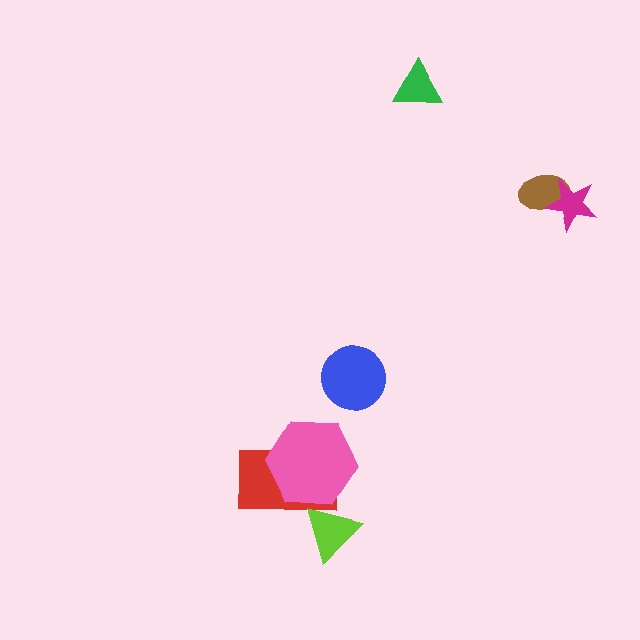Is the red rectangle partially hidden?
Yes, it is partially covered by another shape.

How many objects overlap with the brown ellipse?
1 object overlaps with the brown ellipse.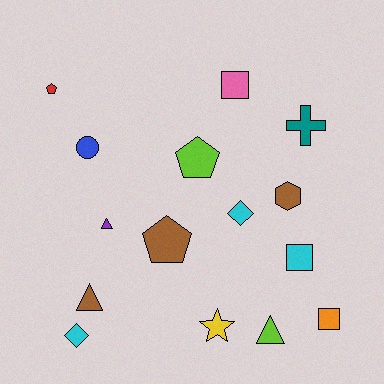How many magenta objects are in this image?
There are no magenta objects.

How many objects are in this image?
There are 15 objects.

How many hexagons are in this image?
There is 1 hexagon.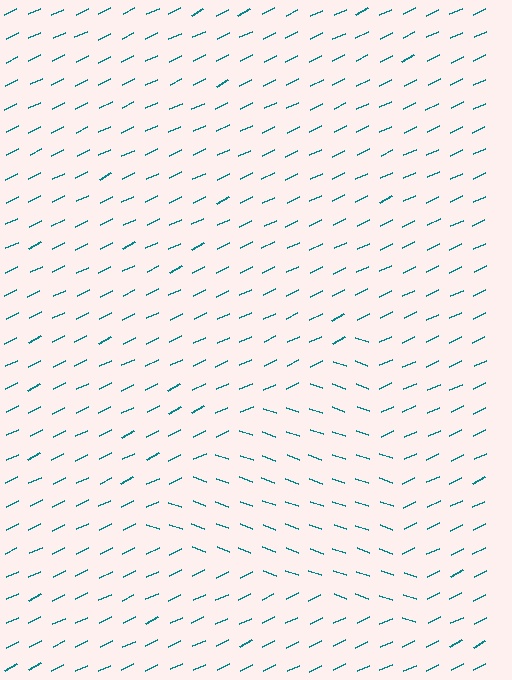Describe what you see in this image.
The image is filled with small teal line segments. A triangle region in the image has lines oriented differently from the surrounding lines, creating a visible texture boundary.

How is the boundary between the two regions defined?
The boundary is defined purely by a change in line orientation (approximately 45 degrees difference). All lines are the same color and thickness.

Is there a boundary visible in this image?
Yes, there is a texture boundary formed by a change in line orientation.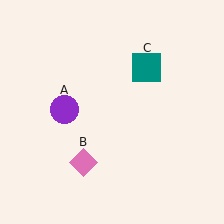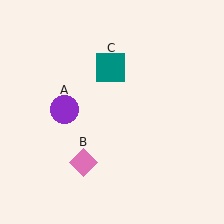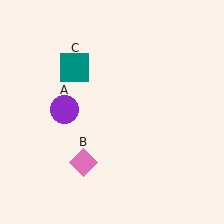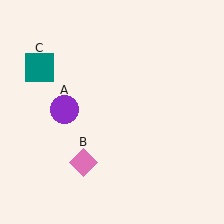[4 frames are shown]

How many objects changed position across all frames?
1 object changed position: teal square (object C).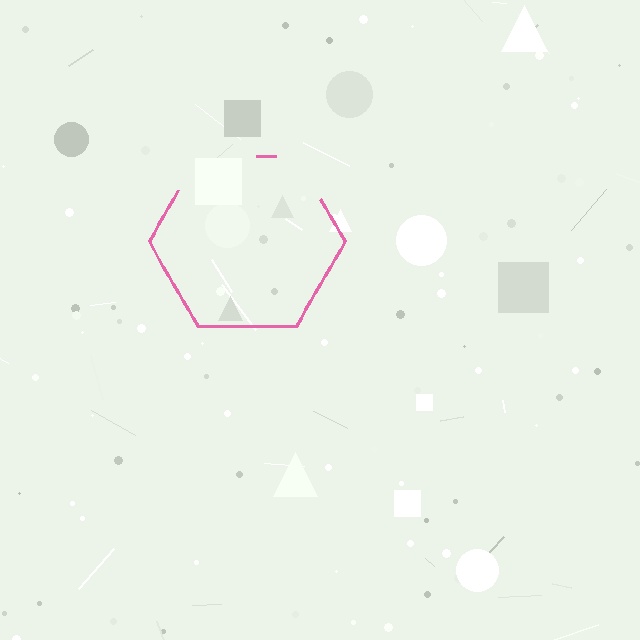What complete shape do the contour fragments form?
The contour fragments form a hexagon.